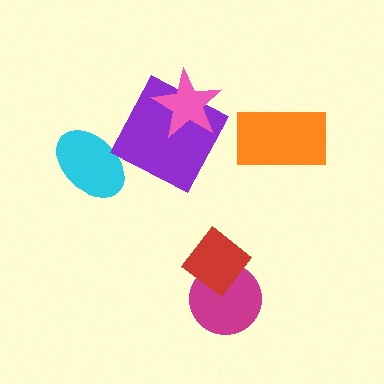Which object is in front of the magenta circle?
The red diamond is in front of the magenta circle.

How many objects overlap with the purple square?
1 object overlaps with the purple square.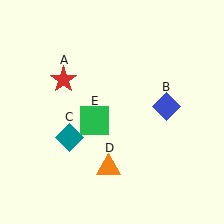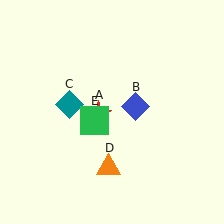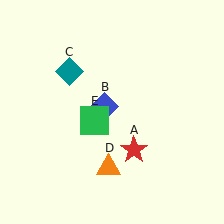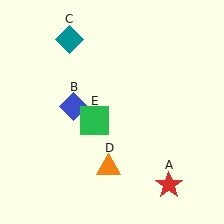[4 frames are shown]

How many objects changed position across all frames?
3 objects changed position: red star (object A), blue diamond (object B), teal diamond (object C).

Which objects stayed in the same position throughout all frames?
Orange triangle (object D) and green square (object E) remained stationary.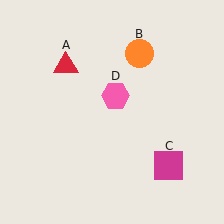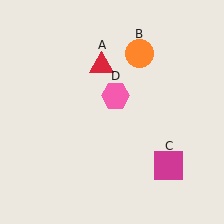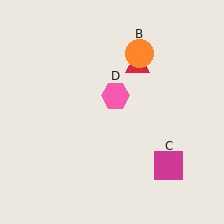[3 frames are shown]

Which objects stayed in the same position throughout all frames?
Orange circle (object B) and magenta square (object C) and pink hexagon (object D) remained stationary.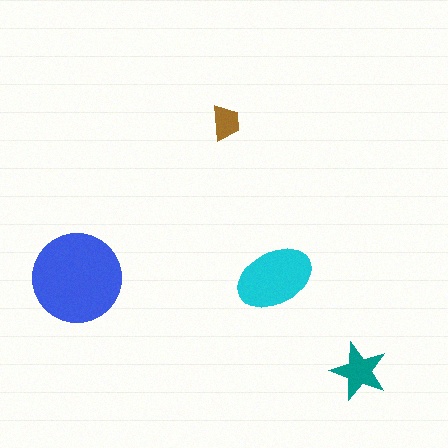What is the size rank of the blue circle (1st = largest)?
1st.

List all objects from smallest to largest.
The brown trapezoid, the teal star, the cyan ellipse, the blue circle.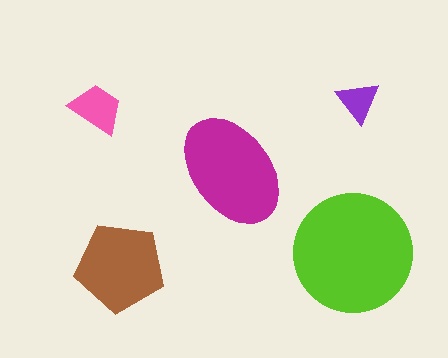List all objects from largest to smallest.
The lime circle, the magenta ellipse, the brown pentagon, the pink trapezoid, the purple triangle.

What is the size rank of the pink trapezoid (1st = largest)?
4th.